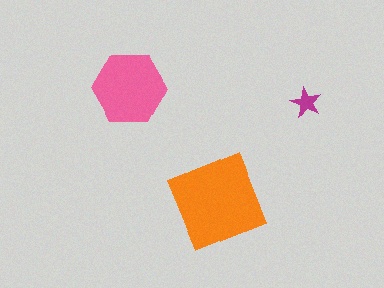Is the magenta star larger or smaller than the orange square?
Smaller.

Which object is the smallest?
The magenta star.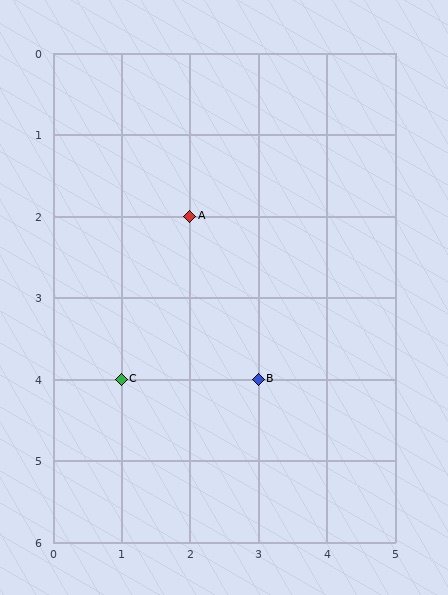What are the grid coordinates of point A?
Point A is at grid coordinates (2, 2).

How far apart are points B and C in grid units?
Points B and C are 2 columns apart.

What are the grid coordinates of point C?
Point C is at grid coordinates (1, 4).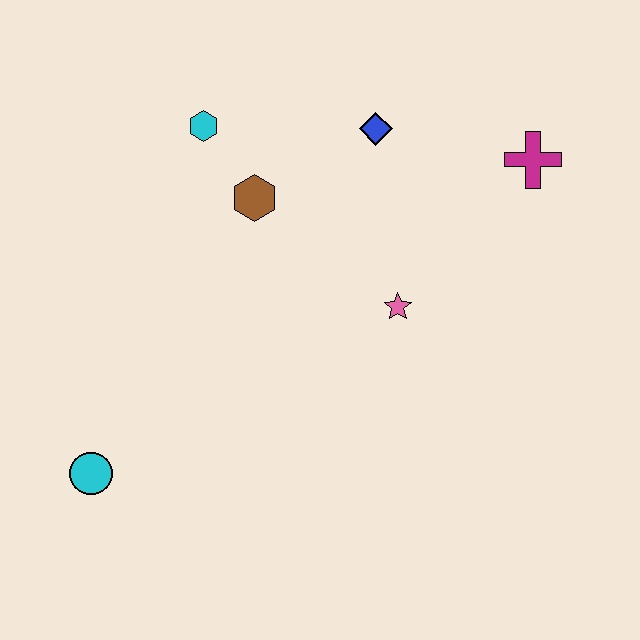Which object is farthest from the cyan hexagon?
The cyan circle is farthest from the cyan hexagon.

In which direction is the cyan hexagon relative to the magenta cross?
The cyan hexagon is to the left of the magenta cross.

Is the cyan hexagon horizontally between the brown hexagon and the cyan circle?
Yes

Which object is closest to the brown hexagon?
The cyan hexagon is closest to the brown hexagon.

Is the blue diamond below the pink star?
No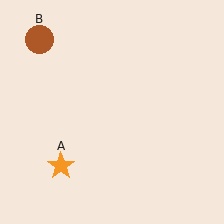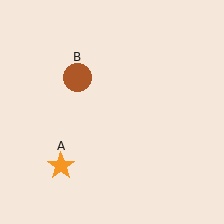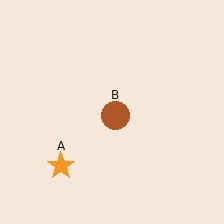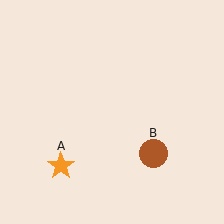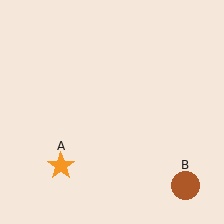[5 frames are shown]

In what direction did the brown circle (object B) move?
The brown circle (object B) moved down and to the right.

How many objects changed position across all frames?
1 object changed position: brown circle (object B).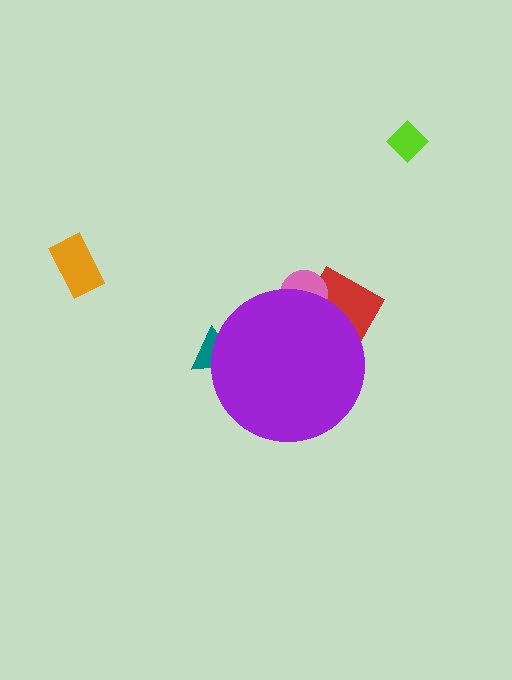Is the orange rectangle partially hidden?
No, the orange rectangle is fully visible.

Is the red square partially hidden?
Yes, the red square is partially hidden behind the purple circle.